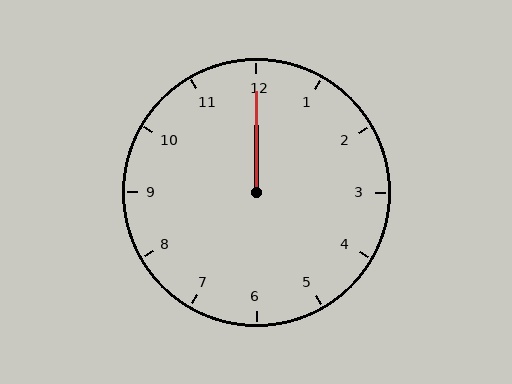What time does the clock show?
12:00.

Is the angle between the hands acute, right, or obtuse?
It is acute.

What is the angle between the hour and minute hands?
Approximately 0 degrees.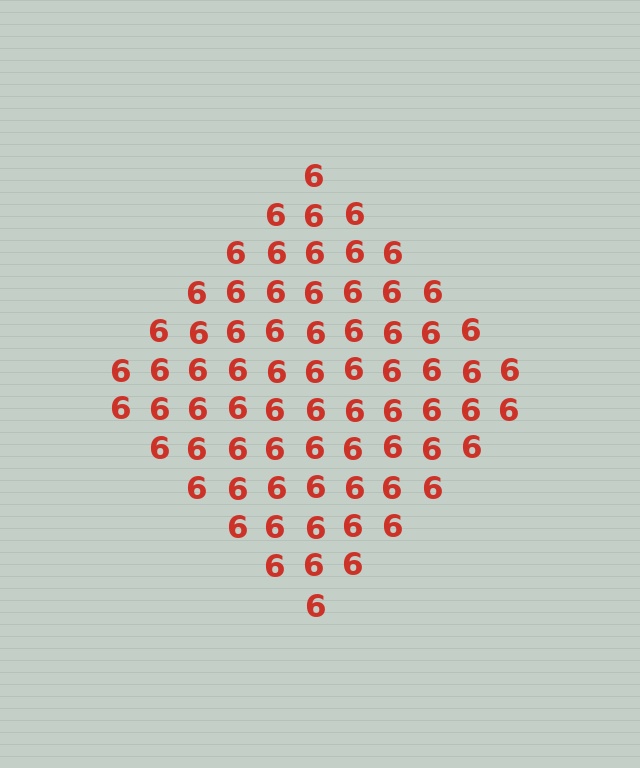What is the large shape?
The large shape is a diamond.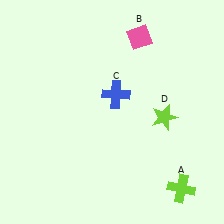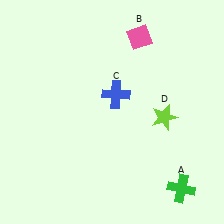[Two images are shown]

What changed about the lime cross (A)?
In Image 1, A is lime. In Image 2, it changed to green.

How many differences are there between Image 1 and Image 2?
There is 1 difference between the two images.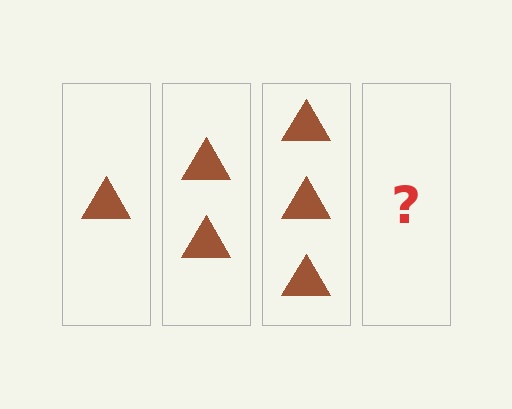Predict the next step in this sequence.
The next step is 4 triangles.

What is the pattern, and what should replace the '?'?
The pattern is that each step adds one more triangle. The '?' should be 4 triangles.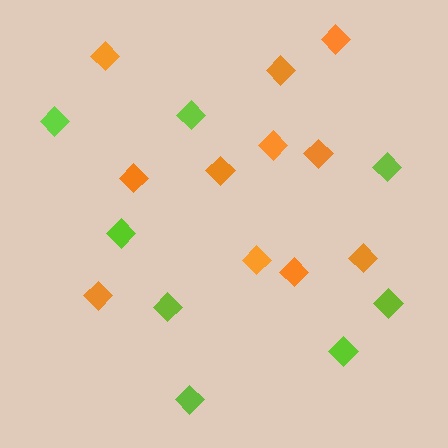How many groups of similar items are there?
There are 2 groups: one group of lime diamonds (8) and one group of orange diamonds (11).